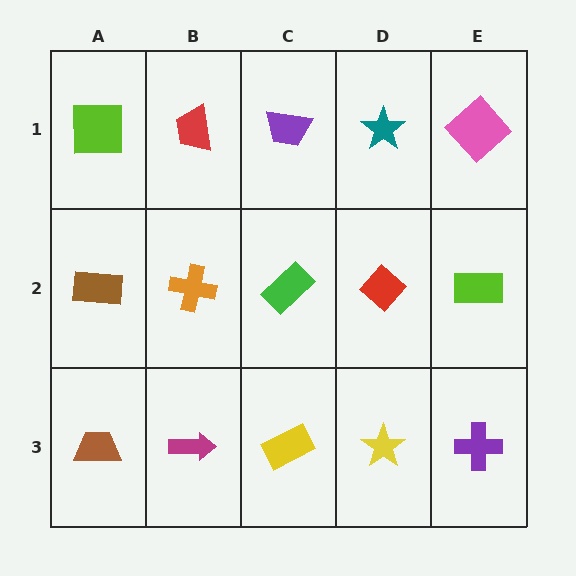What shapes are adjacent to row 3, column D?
A red diamond (row 2, column D), a yellow rectangle (row 3, column C), a purple cross (row 3, column E).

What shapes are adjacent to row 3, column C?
A green rectangle (row 2, column C), a magenta arrow (row 3, column B), a yellow star (row 3, column D).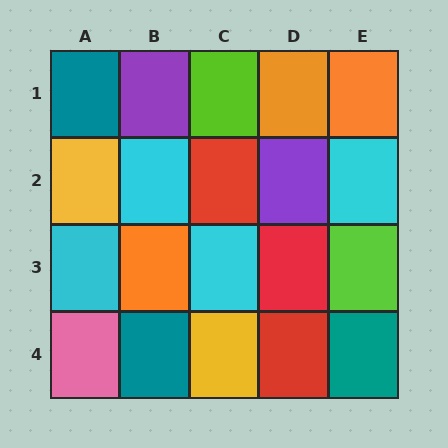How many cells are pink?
1 cell is pink.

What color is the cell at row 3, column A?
Cyan.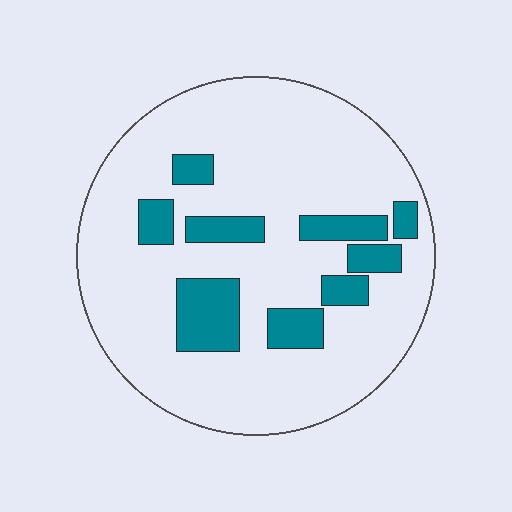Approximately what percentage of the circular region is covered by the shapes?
Approximately 20%.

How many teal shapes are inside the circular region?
9.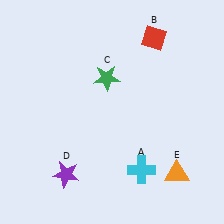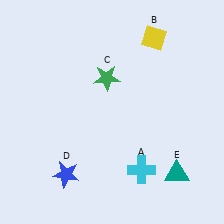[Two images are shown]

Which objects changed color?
B changed from red to yellow. D changed from purple to blue. E changed from orange to teal.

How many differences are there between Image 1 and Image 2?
There are 3 differences between the two images.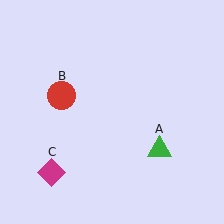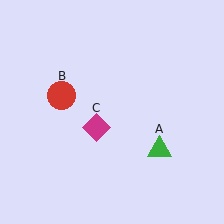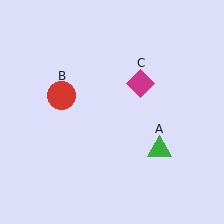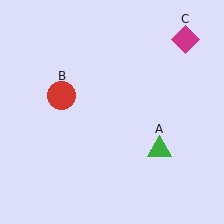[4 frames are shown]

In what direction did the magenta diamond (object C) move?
The magenta diamond (object C) moved up and to the right.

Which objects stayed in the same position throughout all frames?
Green triangle (object A) and red circle (object B) remained stationary.